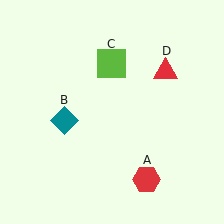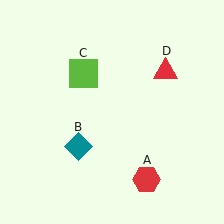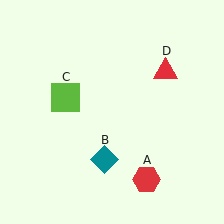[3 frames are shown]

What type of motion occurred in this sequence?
The teal diamond (object B), lime square (object C) rotated counterclockwise around the center of the scene.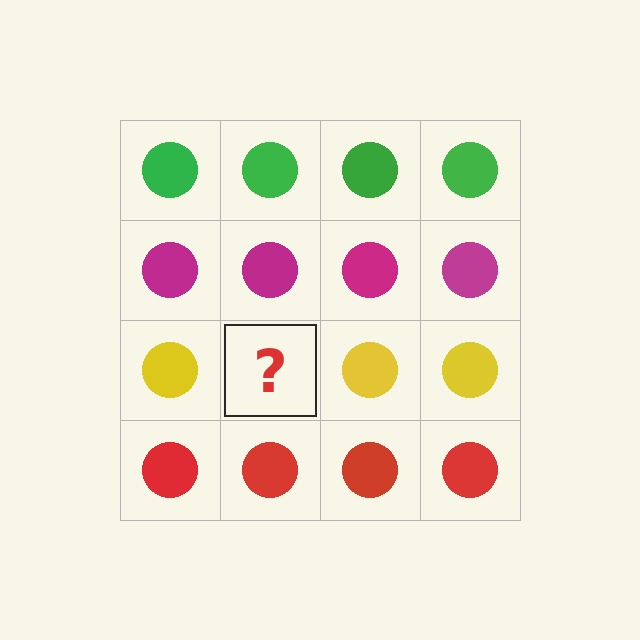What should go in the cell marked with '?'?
The missing cell should contain a yellow circle.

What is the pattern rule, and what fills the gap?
The rule is that each row has a consistent color. The gap should be filled with a yellow circle.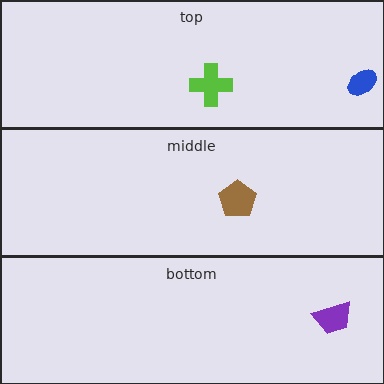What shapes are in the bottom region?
The purple trapezoid.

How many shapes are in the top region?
2.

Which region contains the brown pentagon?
The middle region.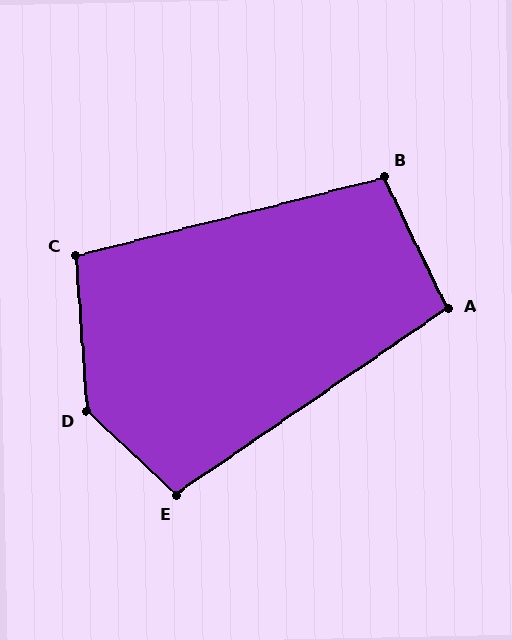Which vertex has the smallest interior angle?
A, at approximately 99 degrees.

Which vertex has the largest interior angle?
D, at approximately 137 degrees.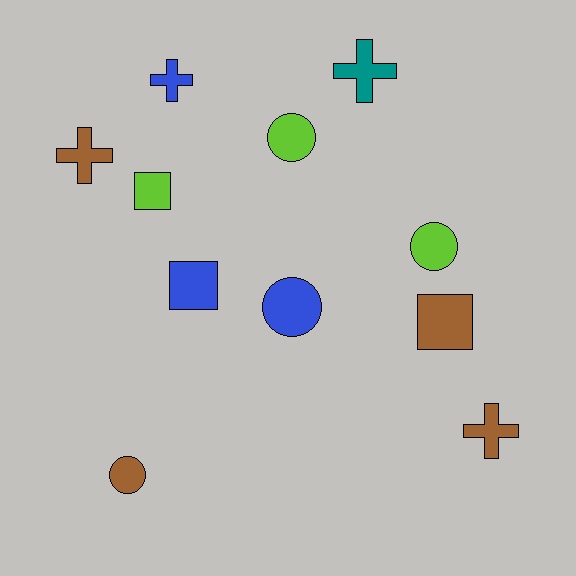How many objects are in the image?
There are 11 objects.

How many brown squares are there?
There is 1 brown square.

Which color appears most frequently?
Brown, with 4 objects.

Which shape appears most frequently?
Cross, with 4 objects.